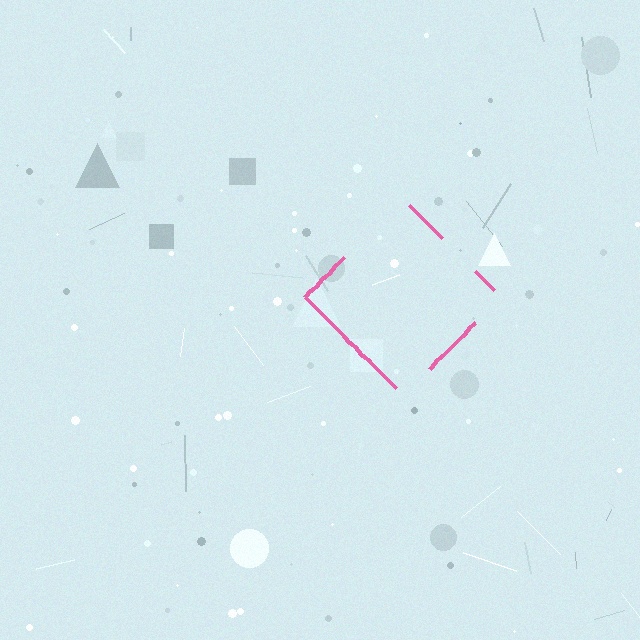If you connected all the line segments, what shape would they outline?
They would outline a diamond.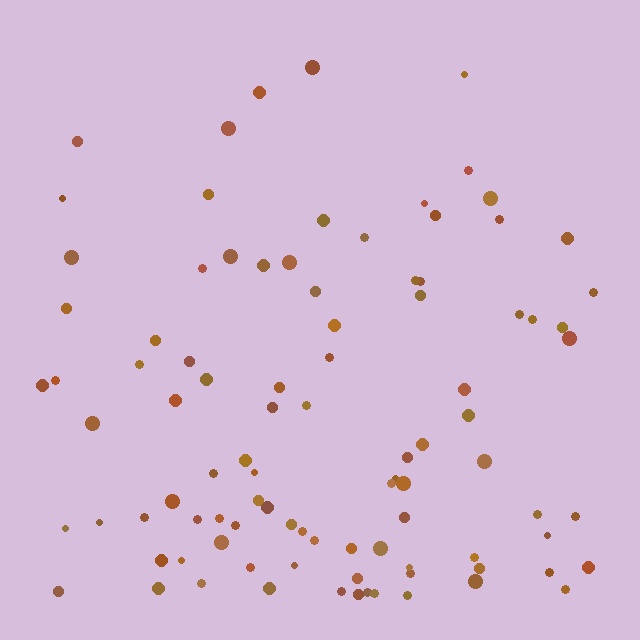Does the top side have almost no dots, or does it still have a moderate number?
Still a moderate number, just noticeably fewer than the bottom.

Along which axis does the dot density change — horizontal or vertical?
Vertical.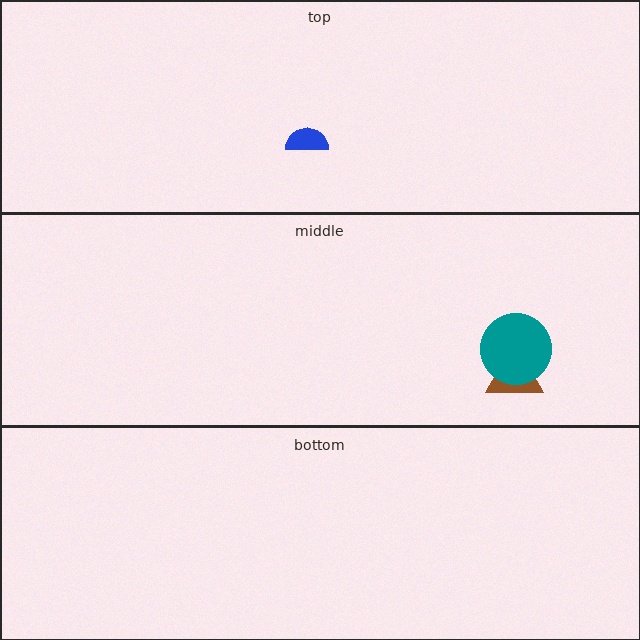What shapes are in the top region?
The blue semicircle.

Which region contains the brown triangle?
The middle region.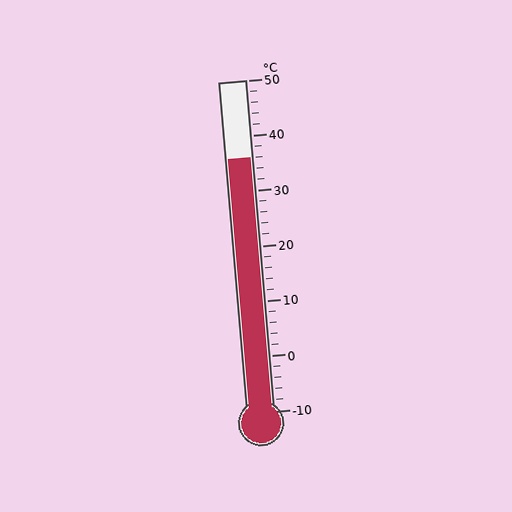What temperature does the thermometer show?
The thermometer shows approximately 36°C.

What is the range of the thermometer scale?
The thermometer scale ranges from -10°C to 50°C.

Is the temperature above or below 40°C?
The temperature is below 40°C.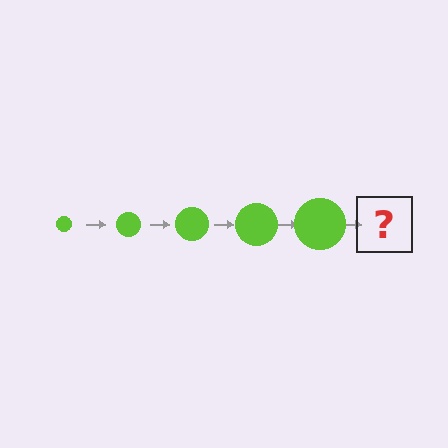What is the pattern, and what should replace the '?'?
The pattern is that the circle gets progressively larger each step. The '?' should be a lime circle, larger than the previous one.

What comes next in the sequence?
The next element should be a lime circle, larger than the previous one.